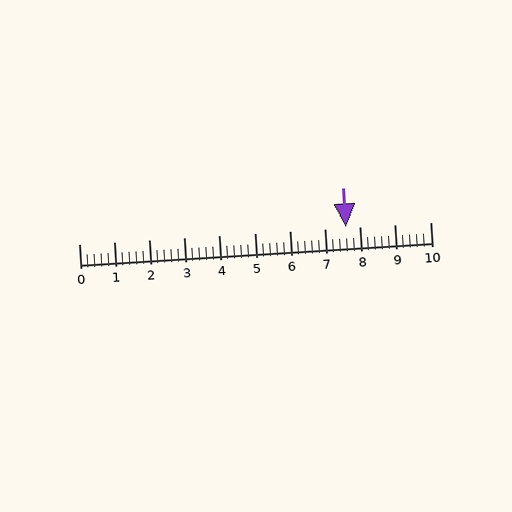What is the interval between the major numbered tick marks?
The major tick marks are spaced 1 units apart.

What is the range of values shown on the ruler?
The ruler shows values from 0 to 10.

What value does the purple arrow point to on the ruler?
The purple arrow points to approximately 7.6.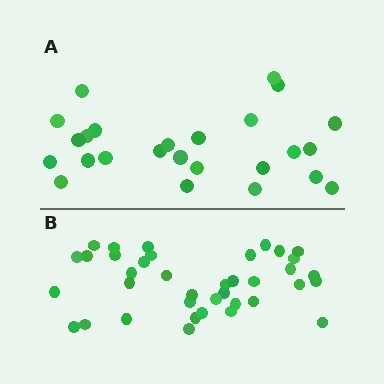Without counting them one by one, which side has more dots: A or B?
Region B (the bottom region) has more dots.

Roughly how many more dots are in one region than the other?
Region B has approximately 15 more dots than region A.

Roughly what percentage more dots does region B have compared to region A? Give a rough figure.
About 50% more.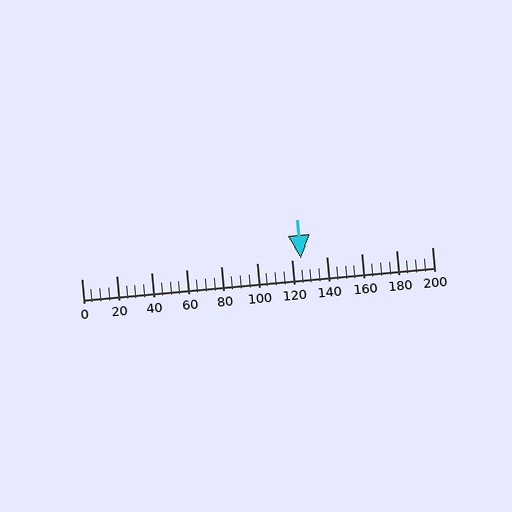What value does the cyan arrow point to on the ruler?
The cyan arrow points to approximately 125.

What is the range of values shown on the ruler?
The ruler shows values from 0 to 200.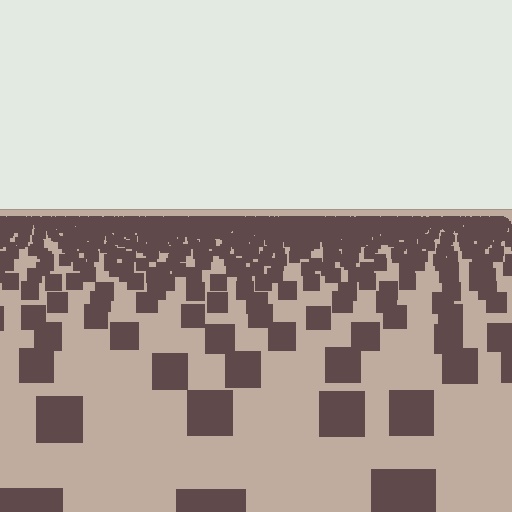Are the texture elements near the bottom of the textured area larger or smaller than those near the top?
Larger. Near the bottom, elements are closer to the viewer and appear at a bigger on-screen size.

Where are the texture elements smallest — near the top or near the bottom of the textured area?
Near the top.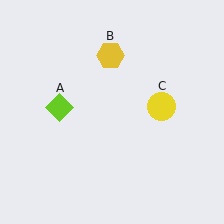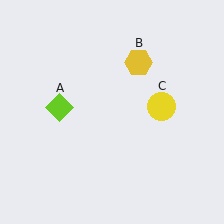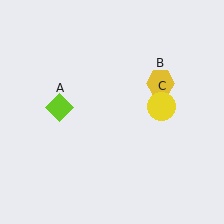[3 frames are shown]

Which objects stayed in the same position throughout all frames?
Lime diamond (object A) and yellow circle (object C) remained stationary.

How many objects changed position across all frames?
1 object changed position: yellow hexagon (object B).